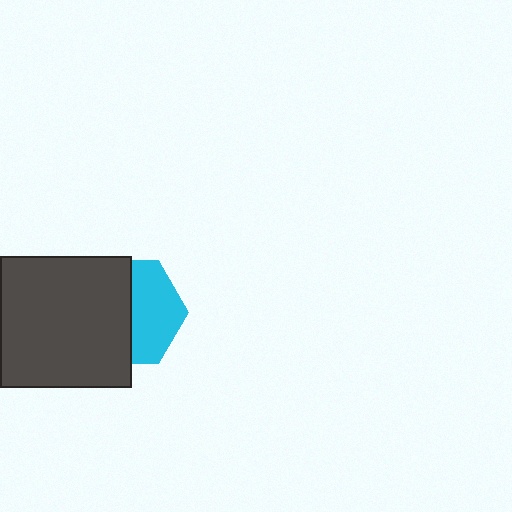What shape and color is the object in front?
The object in front is a dark gray square.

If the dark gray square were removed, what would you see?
You would see the complete cyan hexagon.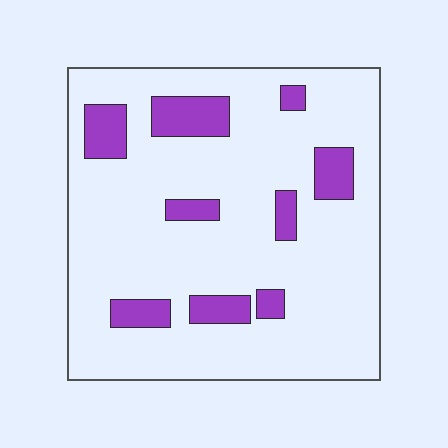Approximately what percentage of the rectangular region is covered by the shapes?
Approximately 15%.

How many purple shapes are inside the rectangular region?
9.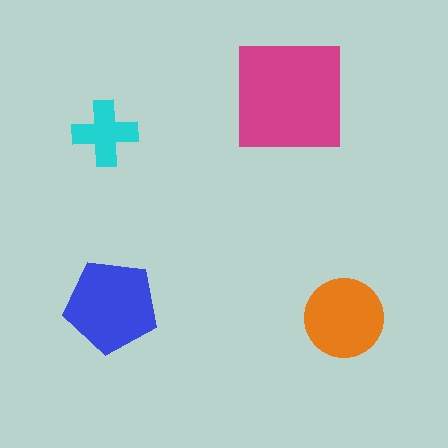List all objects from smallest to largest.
The cyan cross, the orange circle, the blue pentagon, the magenta square.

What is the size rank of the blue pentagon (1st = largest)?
2nd.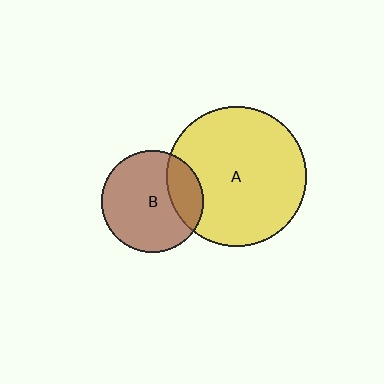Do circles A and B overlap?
Yes.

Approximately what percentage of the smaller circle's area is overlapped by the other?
Approximately 25%.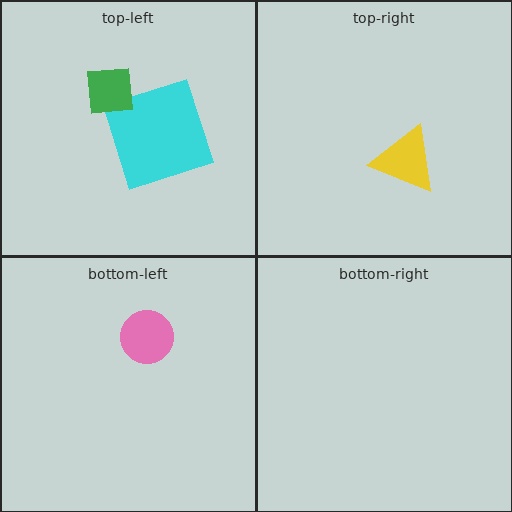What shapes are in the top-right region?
The yellow triangle.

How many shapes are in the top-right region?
1.